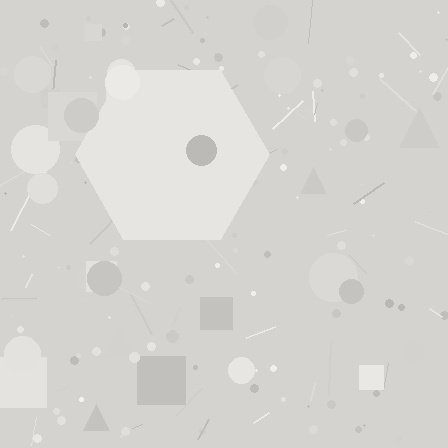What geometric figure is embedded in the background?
A hexagon is embedded in the background.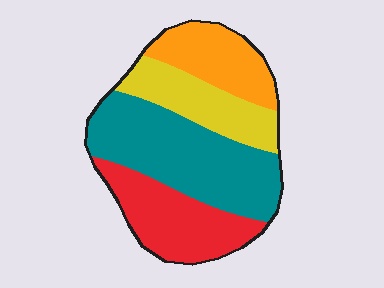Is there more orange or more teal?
Teal.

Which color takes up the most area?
Teal, at roughly 40%.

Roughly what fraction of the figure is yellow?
Yellow covers 19% of the figure.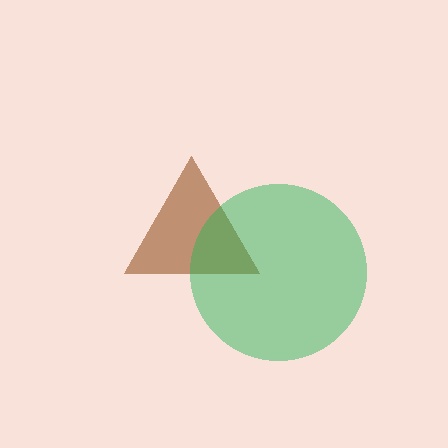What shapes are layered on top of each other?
The layered shapes are: a brown triangle, a green circle.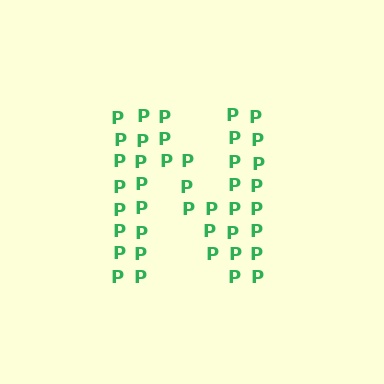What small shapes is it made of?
It is made of small letter P's.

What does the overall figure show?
The overall figure shows the letter N.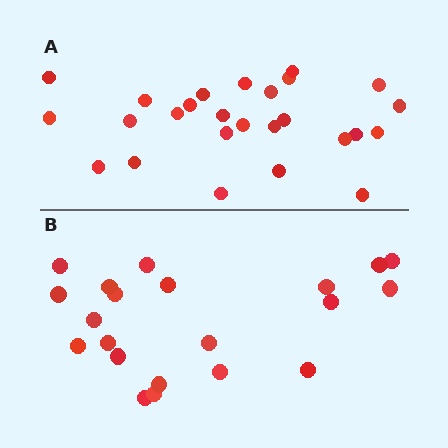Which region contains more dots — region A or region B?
Region A (the top region) has more dots.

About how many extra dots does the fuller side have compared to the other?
Region A has about 5 more dots than region B.